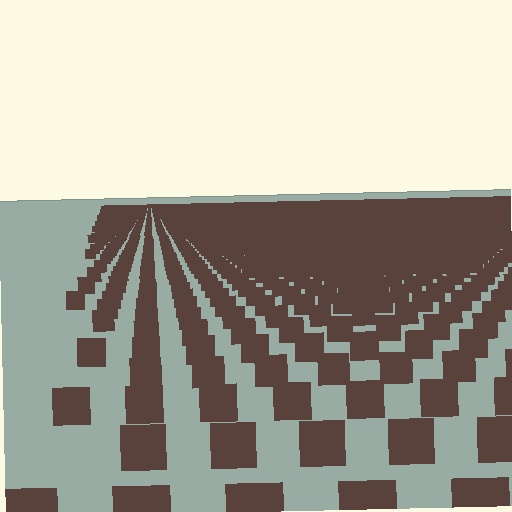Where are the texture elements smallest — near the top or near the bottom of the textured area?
Near the top.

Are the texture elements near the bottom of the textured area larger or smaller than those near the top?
Larger. Near the bottom, elements are closer to the viewer and appear at a bigger on-screen size.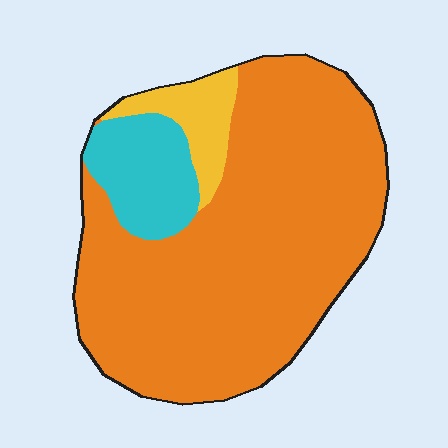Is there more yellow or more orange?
Orange.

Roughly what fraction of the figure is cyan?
Cyan takes up about one eighth (1/8) of the figure.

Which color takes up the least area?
Yellow, at roughly 10%.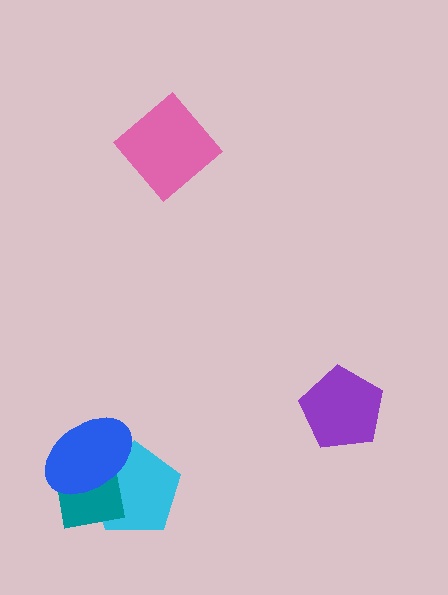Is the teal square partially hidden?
Yes, it is partially covered by another shape.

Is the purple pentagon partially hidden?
No, no other shape covers it.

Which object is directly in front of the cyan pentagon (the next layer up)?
The teal square is directly in front of the cyan pentagon.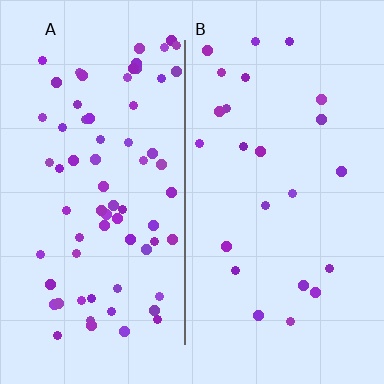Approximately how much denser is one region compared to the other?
Approximately 3.0× — region A over region B.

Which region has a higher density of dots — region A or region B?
A (the left).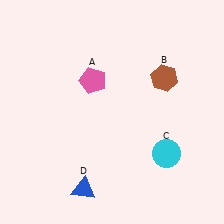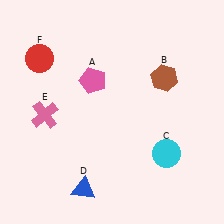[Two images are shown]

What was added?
A pink cross (E), a red circle (F) were added in Image 2.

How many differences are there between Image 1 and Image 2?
There are 2 differences between the two images.